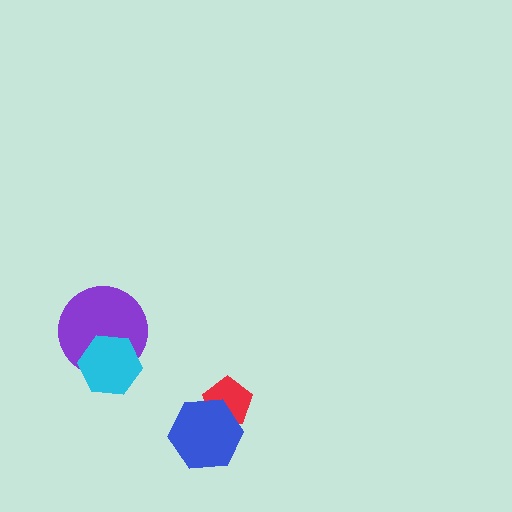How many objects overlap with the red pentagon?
1 object overlaps with the red pentagon.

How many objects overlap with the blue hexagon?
1 object overlaps with the blue hexagon.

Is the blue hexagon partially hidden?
No, no other shape covers it.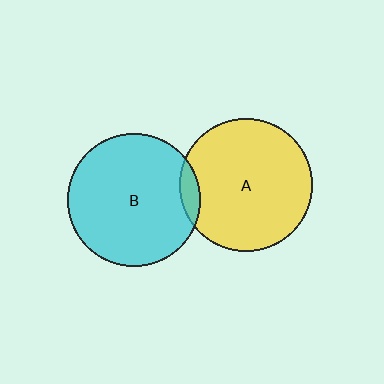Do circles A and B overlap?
Yes.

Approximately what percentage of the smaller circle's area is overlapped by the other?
Approximately 5%.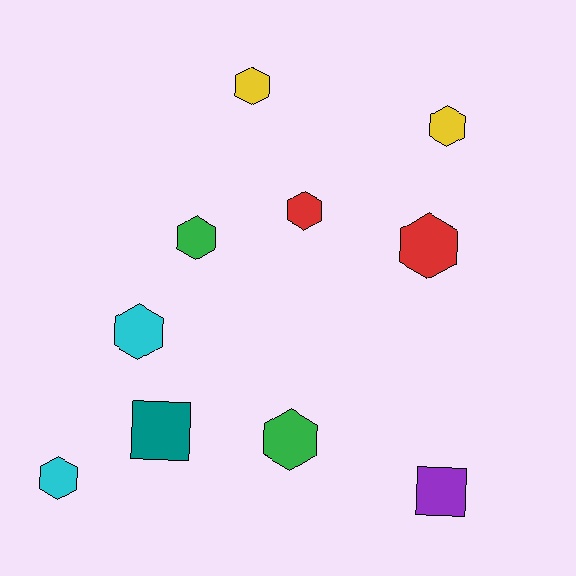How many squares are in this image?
There are 2 squares.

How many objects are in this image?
There are 10 objects.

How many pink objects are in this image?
There are no pink objects.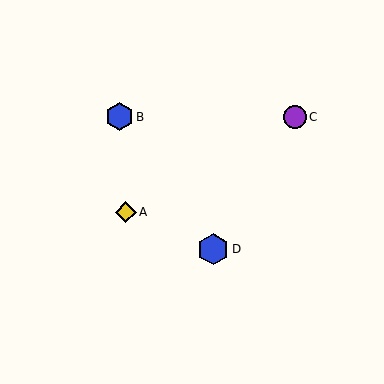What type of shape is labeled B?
Shape B is a blue hexagon.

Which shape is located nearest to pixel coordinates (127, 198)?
The yellow diamond (labeled A) at (126, 212) is nearest to that location.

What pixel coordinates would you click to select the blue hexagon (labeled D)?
Click at (213, 249) to select the blue hexagon D.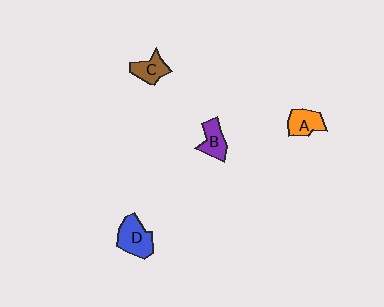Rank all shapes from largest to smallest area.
From largest to smallest: D (blue), A (orange), B (purple), C (brown).